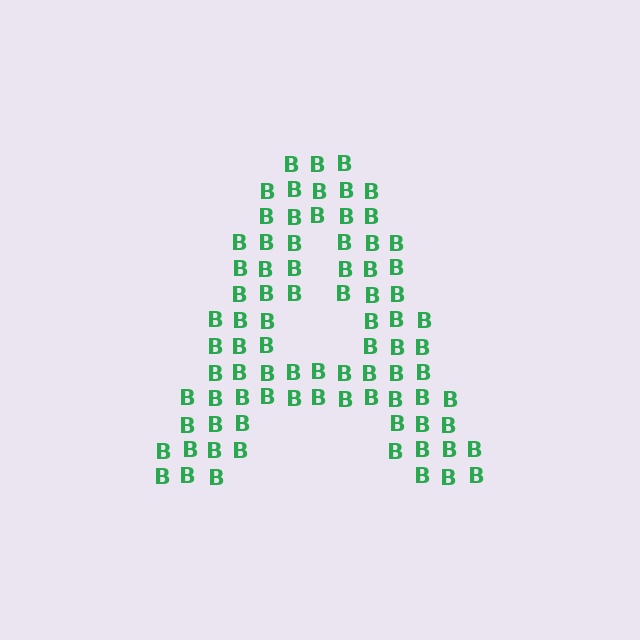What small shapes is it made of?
It is made of small letter B's.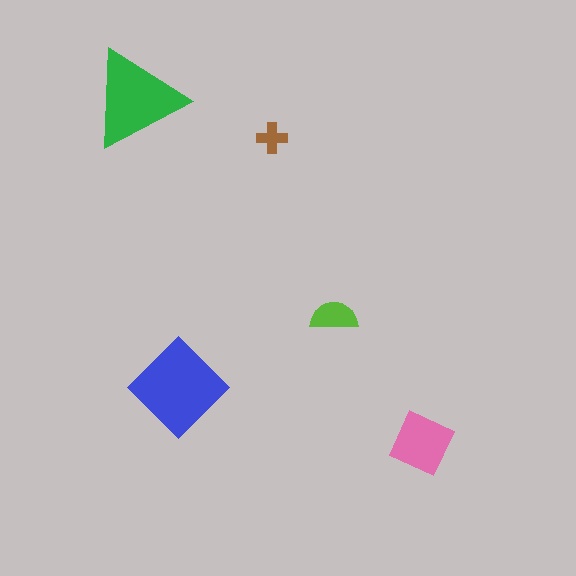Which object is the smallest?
The brown cross.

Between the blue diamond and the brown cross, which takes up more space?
The blue diamond.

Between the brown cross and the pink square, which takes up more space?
The pink square.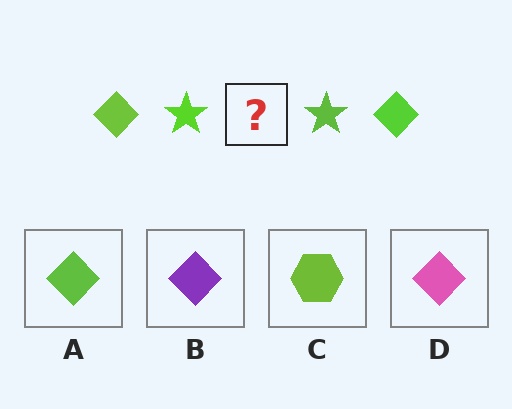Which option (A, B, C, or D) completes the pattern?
A.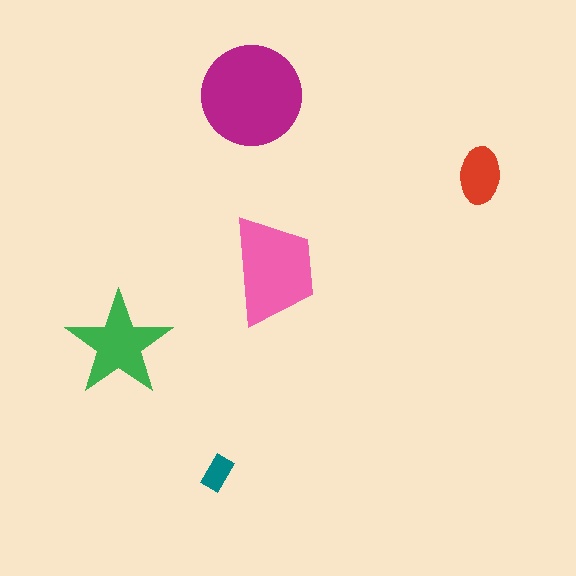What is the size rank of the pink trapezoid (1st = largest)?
2nd.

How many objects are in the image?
There are 5 objects in the image.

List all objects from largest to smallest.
The magenta circle, the pink trapezoid, the green star, the red ellipse, the teal rectangle.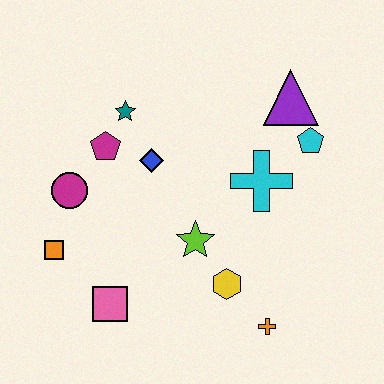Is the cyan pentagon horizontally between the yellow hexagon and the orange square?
No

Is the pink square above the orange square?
No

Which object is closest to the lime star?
The yellow hexagon is closest to the lime star.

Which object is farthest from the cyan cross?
The orange square is farthest from the cyan cross.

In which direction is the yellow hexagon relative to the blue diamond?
The yellow hexagon is below the blue diamond.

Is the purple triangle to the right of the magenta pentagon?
Yes